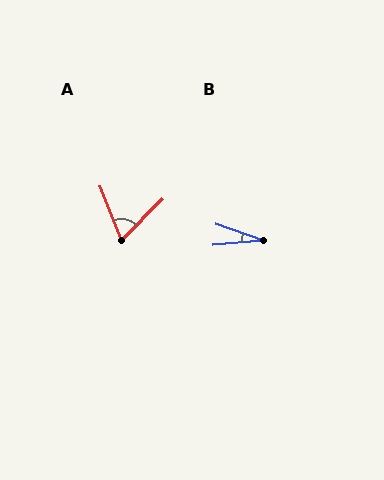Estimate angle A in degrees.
Approximately 66 degrees.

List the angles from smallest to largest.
B (24°), A (66°).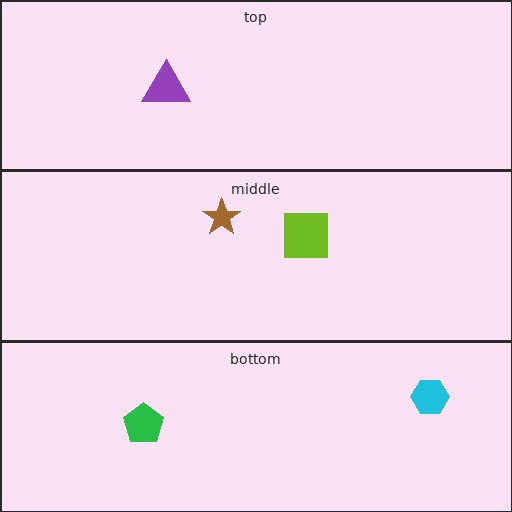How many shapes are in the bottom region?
2.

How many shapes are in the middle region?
2.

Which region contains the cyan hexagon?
The bottom region.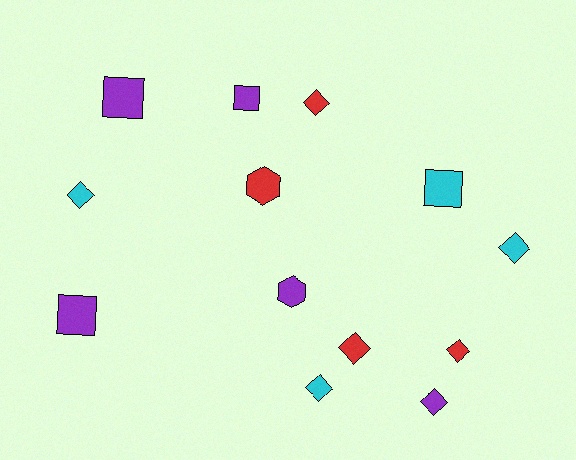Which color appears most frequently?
Purple, with 5 objects.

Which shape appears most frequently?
Diamond, with 7 objects.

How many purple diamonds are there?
There is 1 purple diamond.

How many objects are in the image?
There are 13 objects.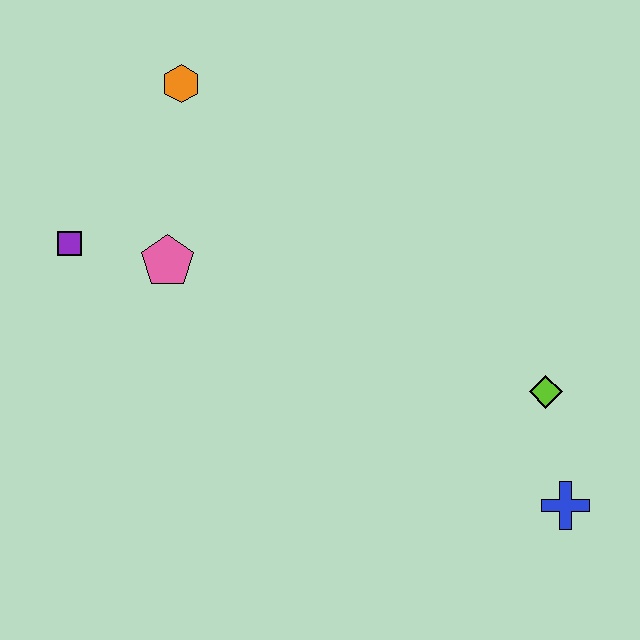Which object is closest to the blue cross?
The lime diamond is closest to the blue cross.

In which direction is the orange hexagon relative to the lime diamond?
The orange hexagon is to the left of the lime diamond.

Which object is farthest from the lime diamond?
The purple square is farthest from the lime diamond.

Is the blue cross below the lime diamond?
Yes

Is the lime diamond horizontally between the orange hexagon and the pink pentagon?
No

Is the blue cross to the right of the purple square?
Yes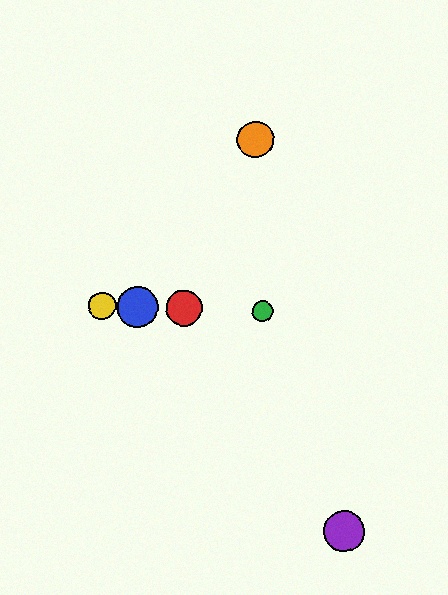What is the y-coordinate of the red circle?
The red circle is at y≈308.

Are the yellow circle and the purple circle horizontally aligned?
No, the yellow circle is at y≈306 and the purple circle is at y≈531.